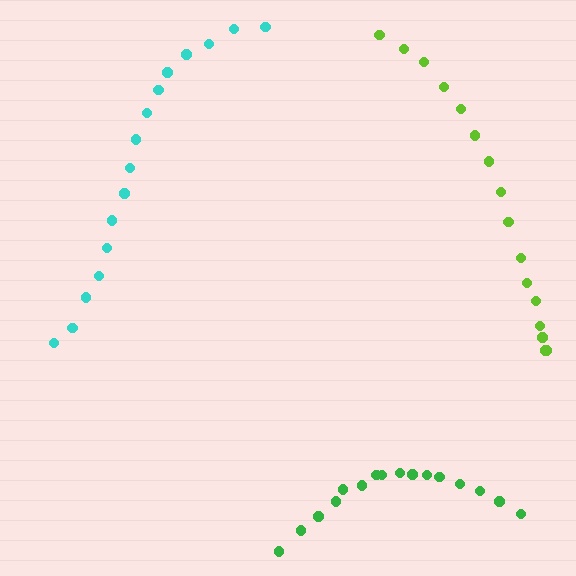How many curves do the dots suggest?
There are 3 distinct paths.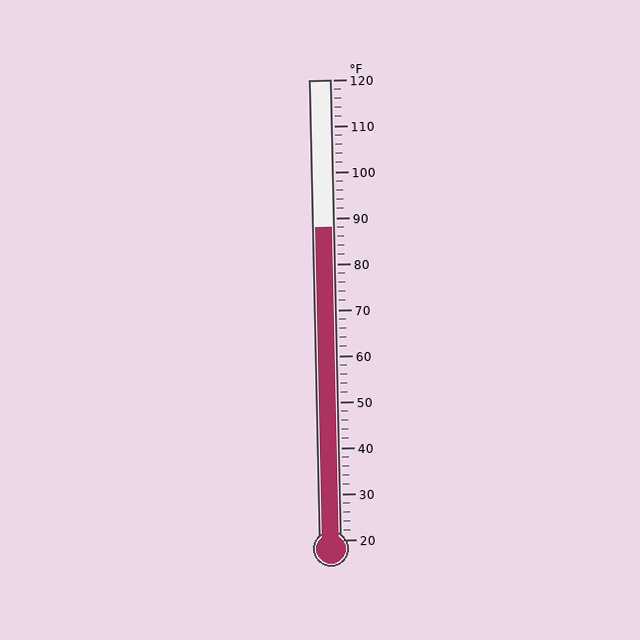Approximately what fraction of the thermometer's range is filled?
The thermometer is filled to approximately 70% of its range.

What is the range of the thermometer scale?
The thermometer scale ranges from 20°F to 120°F.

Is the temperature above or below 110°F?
The temperature is below 110°F.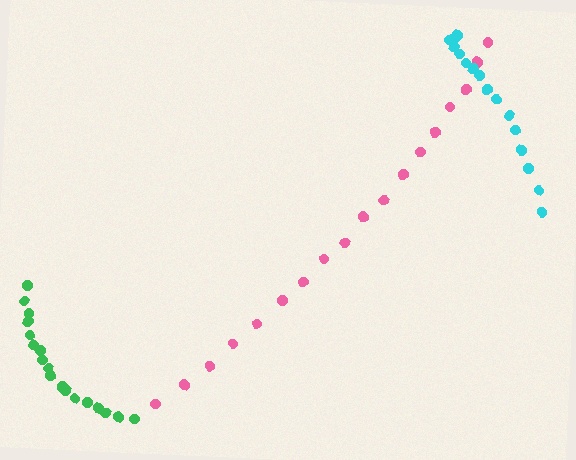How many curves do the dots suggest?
There are 3 distinct paths.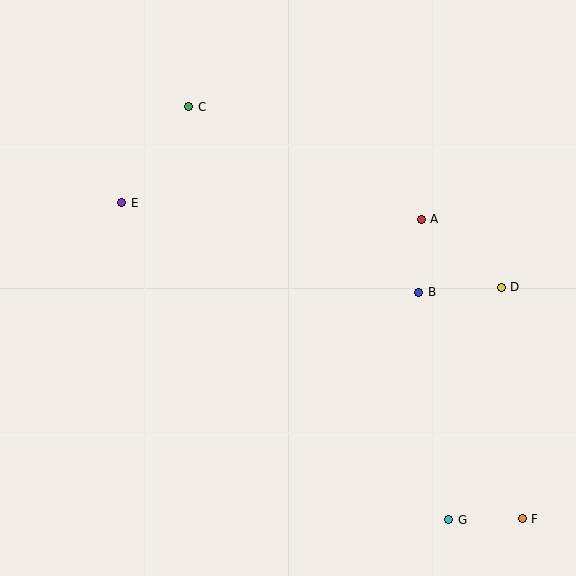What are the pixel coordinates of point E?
Point E is at (122, 203).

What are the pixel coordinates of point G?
Point G is at (449, 520).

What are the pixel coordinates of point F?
Point F is at (522, 519).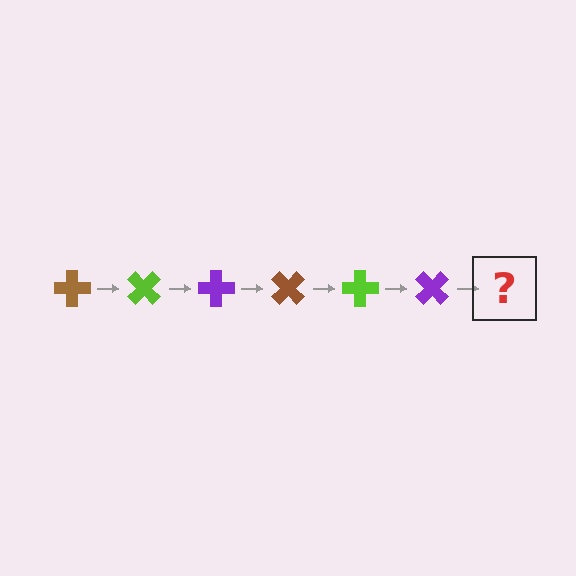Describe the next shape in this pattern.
It should be a brown cross, rotated 270 degrees from the start.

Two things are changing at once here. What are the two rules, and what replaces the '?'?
The two rules are that it rotates 45 degrees each step and the color cycles through brown, lime, and purple. The '?' should be a brown cross, rotated 270 degrees from the start.